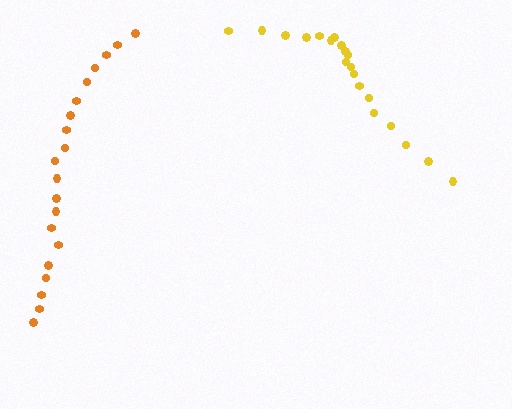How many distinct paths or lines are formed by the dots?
There are 2 distinct paths.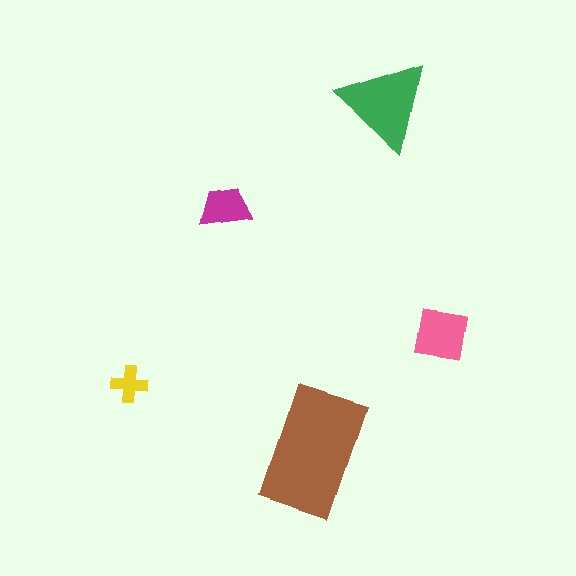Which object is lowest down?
The brown rectangle is bottommost.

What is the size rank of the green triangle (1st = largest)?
2nd.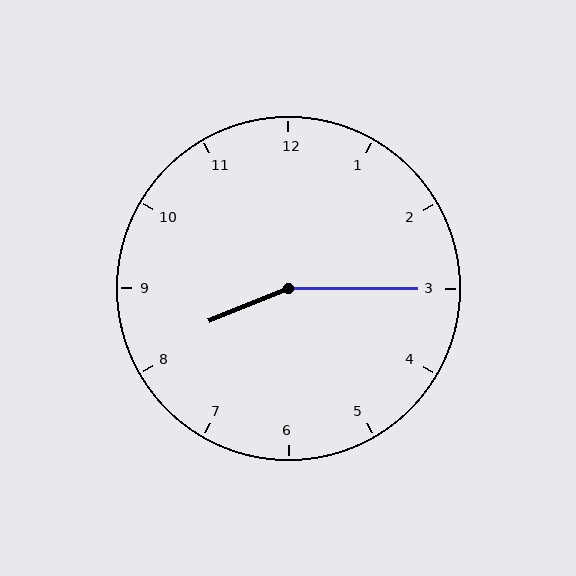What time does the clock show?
8:15.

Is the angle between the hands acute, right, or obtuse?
It is obtuse.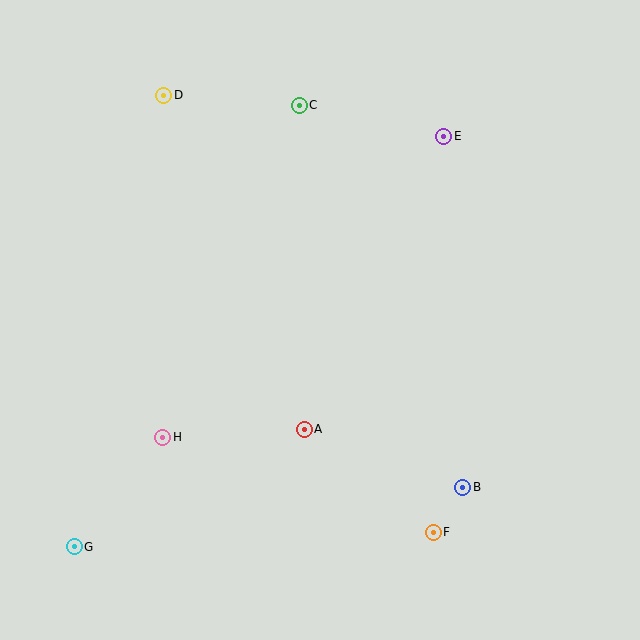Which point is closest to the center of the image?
Point A at (304, 429) is closest to the center.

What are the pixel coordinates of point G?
Point G is at (74, 547).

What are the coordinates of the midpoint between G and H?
The midpoint between G and H is at (118, 492).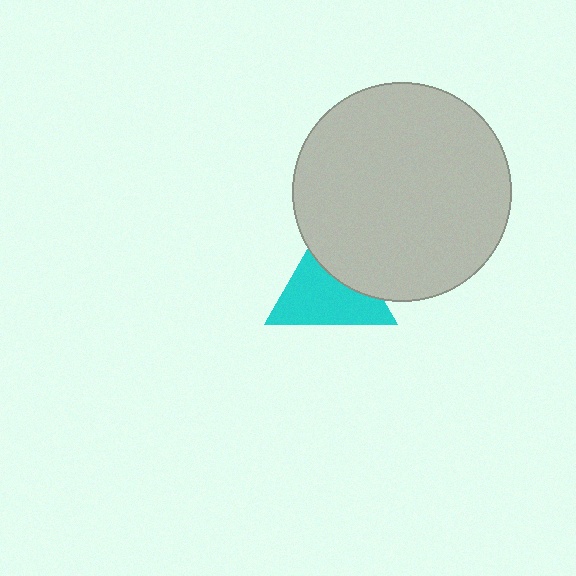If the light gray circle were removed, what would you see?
You would see the complete cyan triangle.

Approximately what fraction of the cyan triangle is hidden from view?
Roughly 35% of the cyan triangle is hidden behind the light gray circle.